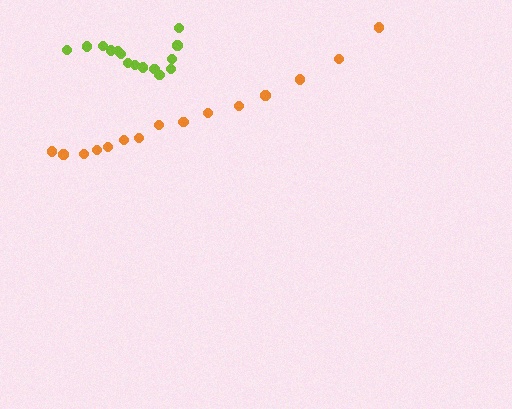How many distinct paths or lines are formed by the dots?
There are 2 distinct paths.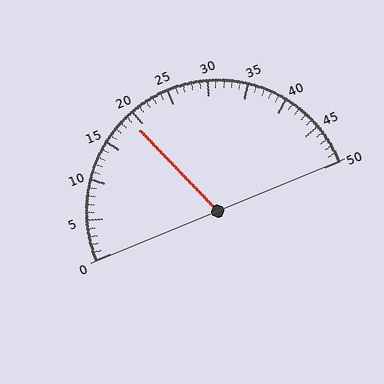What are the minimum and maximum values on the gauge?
The gauge ranges from 0 to 50.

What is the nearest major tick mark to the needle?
The nearest major tick mark is 20.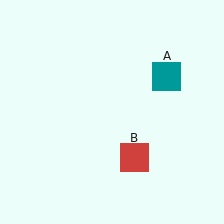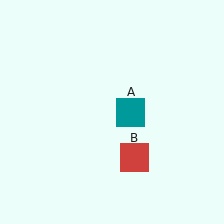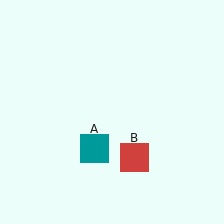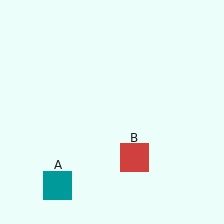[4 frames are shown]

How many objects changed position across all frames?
1 object changed position: teal square (object A).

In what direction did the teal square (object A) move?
The teal square (object A) moved down and to the left.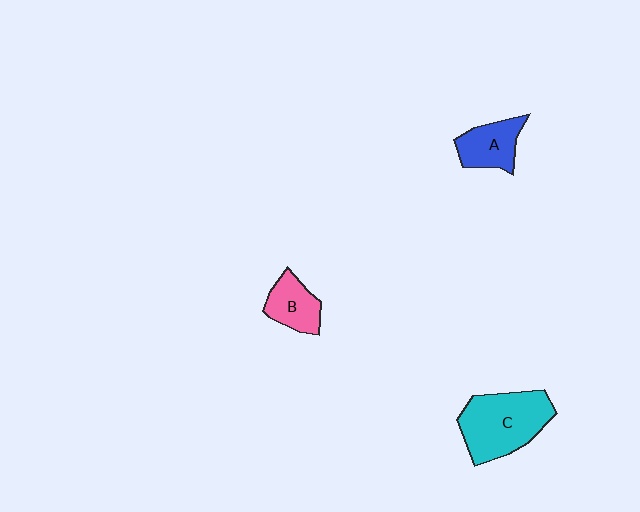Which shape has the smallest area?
Shape B (pink).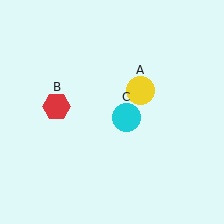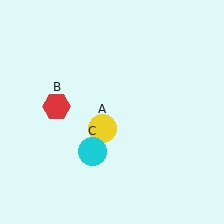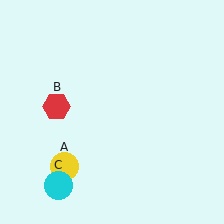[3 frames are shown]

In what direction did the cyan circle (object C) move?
The cyan circle (object C) moved down and to the left.